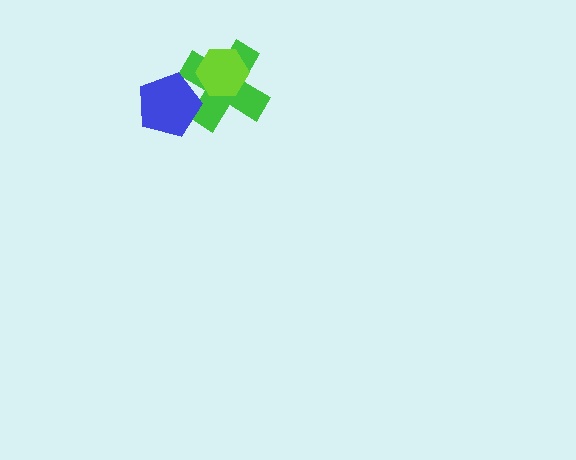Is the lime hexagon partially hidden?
No, no other shape covers it.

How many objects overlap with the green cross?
2 objects overlap with the green cross.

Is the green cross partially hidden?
Yes, it is partially covered by another shape.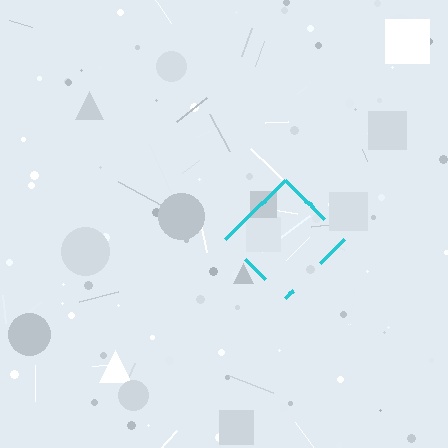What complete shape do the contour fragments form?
The contour fragments form a diamond.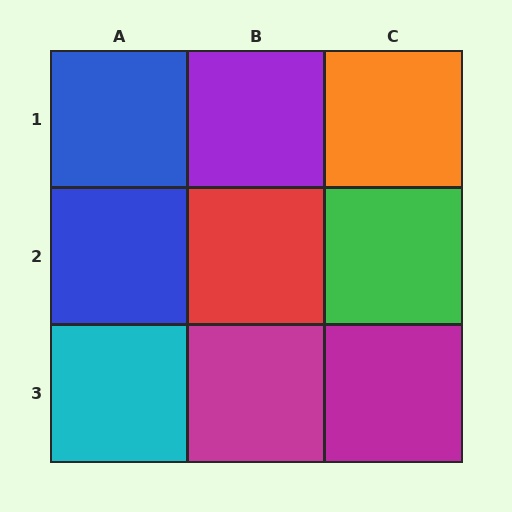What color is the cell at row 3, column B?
Magenta.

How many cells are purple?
1 cell is purple.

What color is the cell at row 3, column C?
Magenta.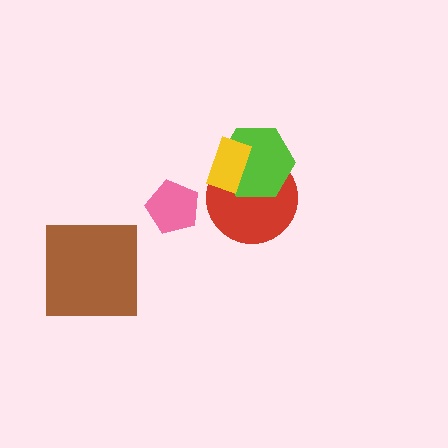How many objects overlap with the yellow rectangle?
2 objects overlap with the yellow rectangle.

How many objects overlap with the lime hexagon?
2 objects overlap with the lime hexagon.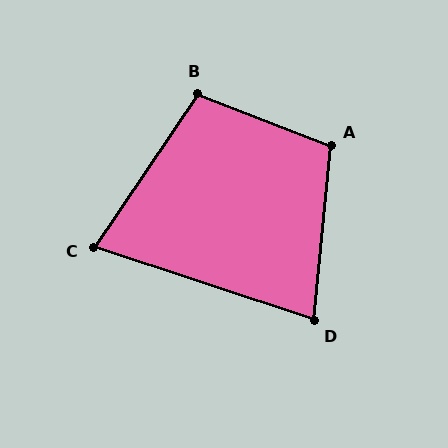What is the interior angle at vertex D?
Approximately 77 degrees (acute).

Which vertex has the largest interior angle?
A, at approximately 106 degrees.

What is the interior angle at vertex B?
Approximately 103 degrees (obtuse).